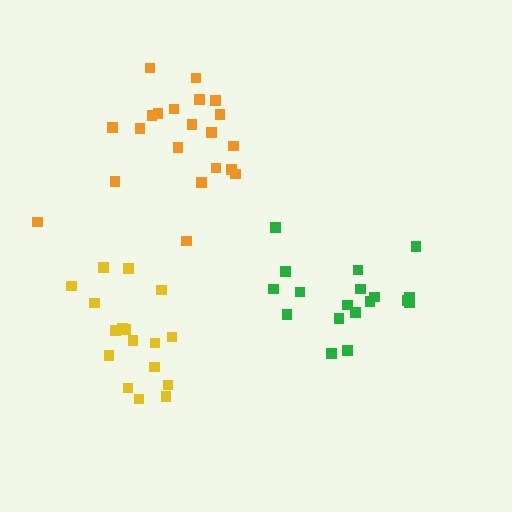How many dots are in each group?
Group 1: 19 dots, Group 2: 21 dots, Group 3: 17 dots (57 total).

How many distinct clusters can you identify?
There are 3 distinct clusters.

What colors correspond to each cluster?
The clusters are colored: green, orange, yellow.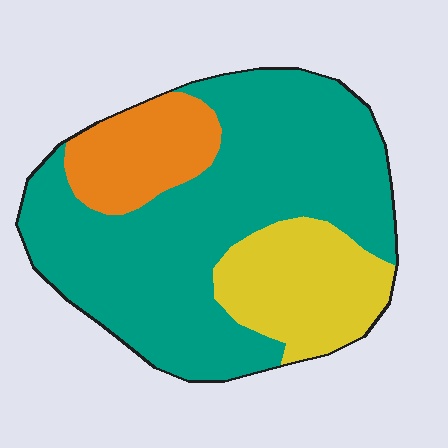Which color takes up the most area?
Teal, at roughly 65%.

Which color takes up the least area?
Orange, at roughly 15%.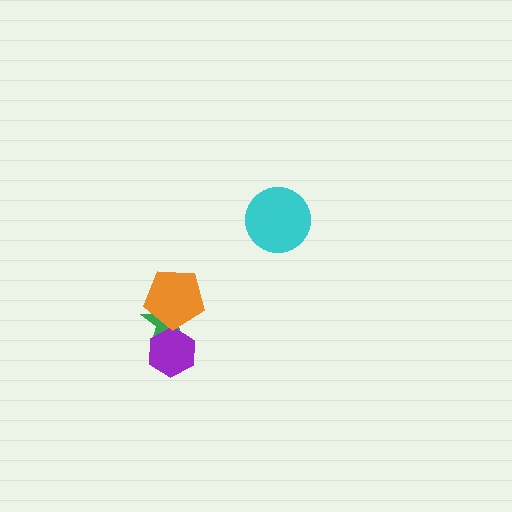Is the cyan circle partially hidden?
No, no other shape covers it.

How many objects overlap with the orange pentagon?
1 object overlaps with the orange pentagon.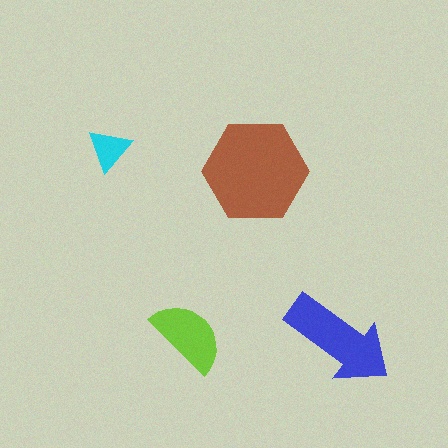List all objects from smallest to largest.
The cyan triangle, the lime semicircle, the blue arrow, the brown hexagon.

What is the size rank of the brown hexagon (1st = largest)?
1st.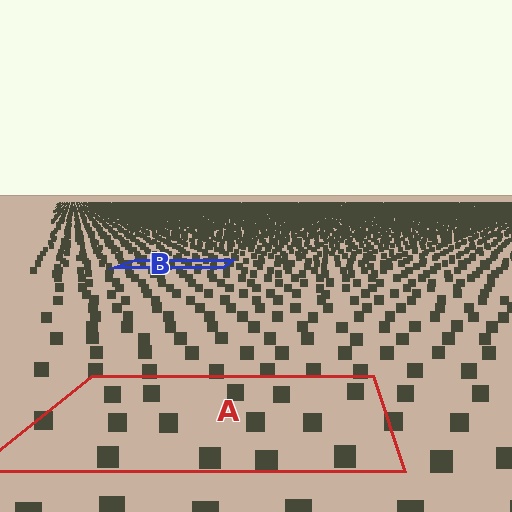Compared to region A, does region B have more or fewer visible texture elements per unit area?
Region B has more texture elements per unit area — they are packed more densely because it is farther away.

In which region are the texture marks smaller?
The texture marks are smaller in region B, because it is farther away.